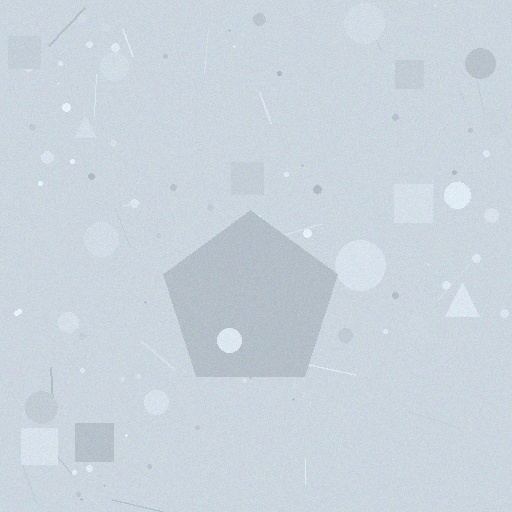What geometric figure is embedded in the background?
A pentagon is embedded in the background.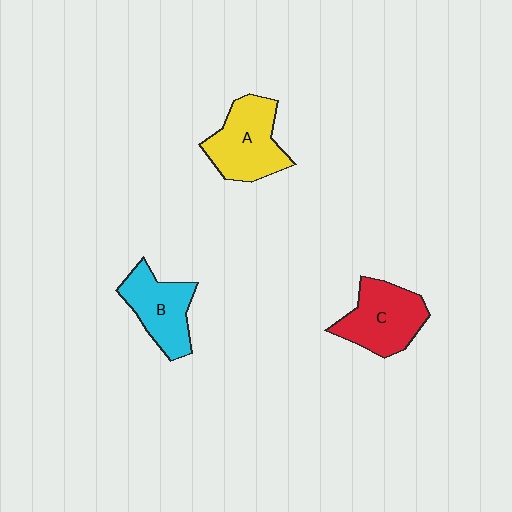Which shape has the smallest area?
Shape B (cyan).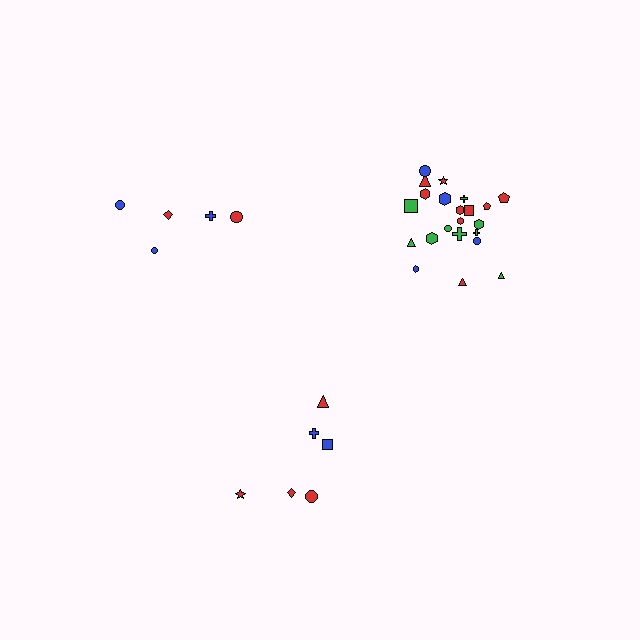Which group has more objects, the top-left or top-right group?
The top-right group.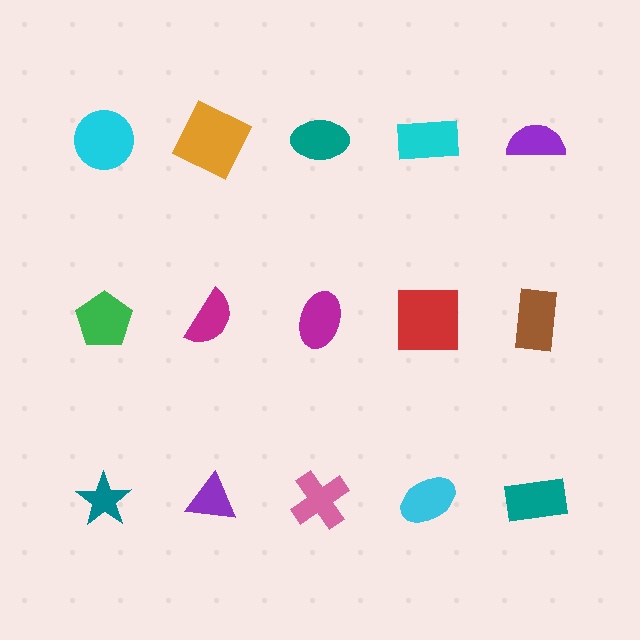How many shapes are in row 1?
5 shapes.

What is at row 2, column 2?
A magenta semicircle.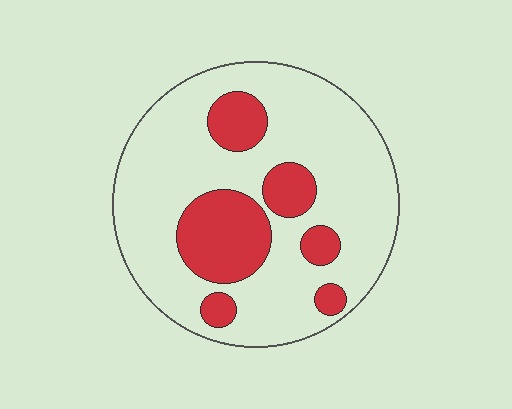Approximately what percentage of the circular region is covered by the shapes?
Approximately 25%.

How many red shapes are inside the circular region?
6.